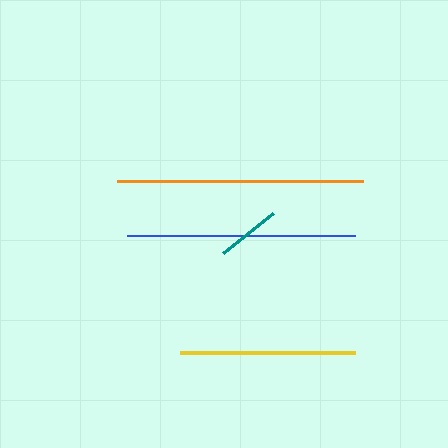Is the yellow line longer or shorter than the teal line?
The yellow line is longer than the teal line.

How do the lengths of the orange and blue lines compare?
The orange and blue lines are approximately the same length.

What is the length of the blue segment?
The blue segment is approximately 227 pixels long.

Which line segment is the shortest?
The teal line is the shortest at approximately 64 pixels.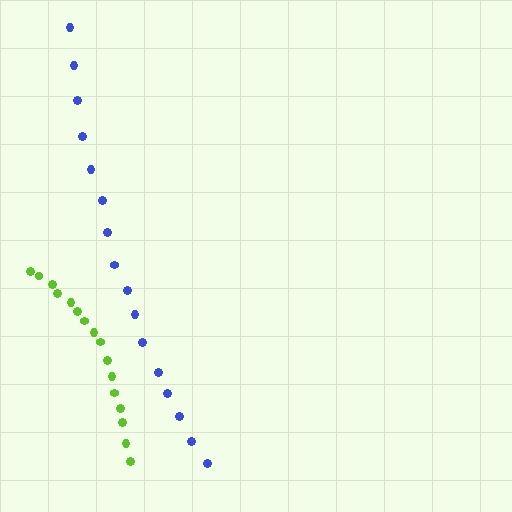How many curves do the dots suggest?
There are 2 distinct paths.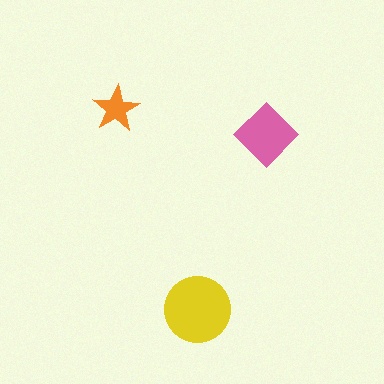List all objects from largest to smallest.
The yellow circle, the pink diamond, the orange star.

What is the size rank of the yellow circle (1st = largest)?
1st.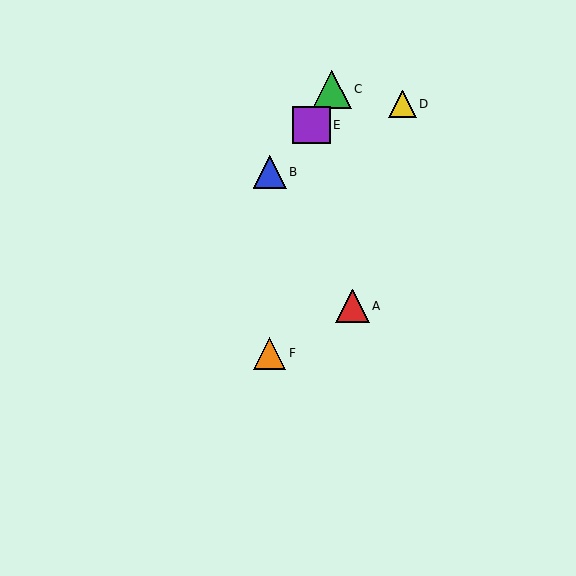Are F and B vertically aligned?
Yes, both are at x≈270.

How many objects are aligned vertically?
2 objects (B, F) are aligned vertically.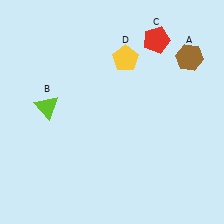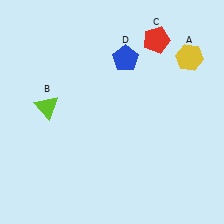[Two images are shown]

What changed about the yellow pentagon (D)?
In Image 1, D is yellow. In Image 2, it changed to blue.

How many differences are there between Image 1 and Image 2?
There are 2 differences between the two images.